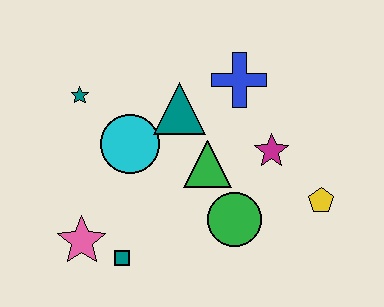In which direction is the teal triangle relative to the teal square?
The teal triangle is above the teal square.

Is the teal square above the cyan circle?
No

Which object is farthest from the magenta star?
The pink star is farthest from the magenta star.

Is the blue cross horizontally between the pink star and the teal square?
No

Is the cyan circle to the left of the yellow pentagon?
Yes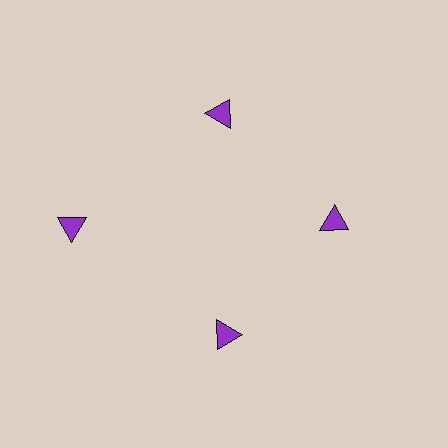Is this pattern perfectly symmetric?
No. The 4 purple triangles are arranged in a ring, but one element near the 9 o'clock position is pushed outward from the center, breaking the 4-fold rotational symmetry.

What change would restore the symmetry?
The symmetry would be restored by moving it inward, back onto the ring so that all 4 triangles sit at equal angles and equal distance from the center.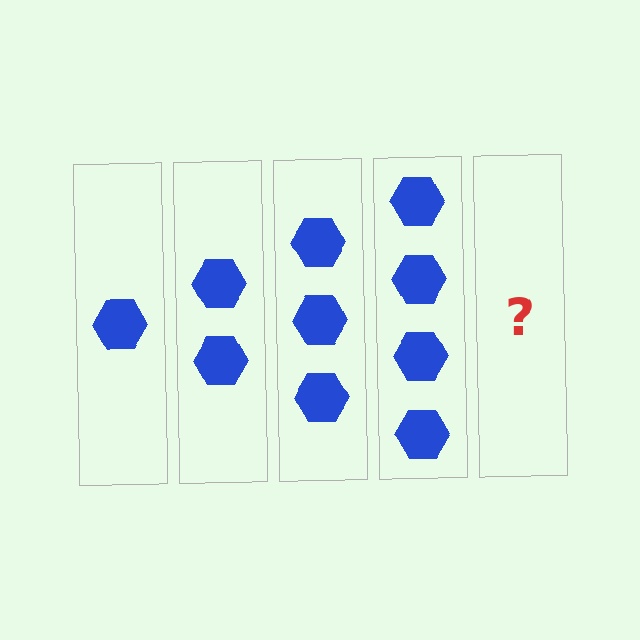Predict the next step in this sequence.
The next step is 5 hexagons.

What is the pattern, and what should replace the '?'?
The pattern is that each step adds one more hexagon. The '?' should be 5 hexagons.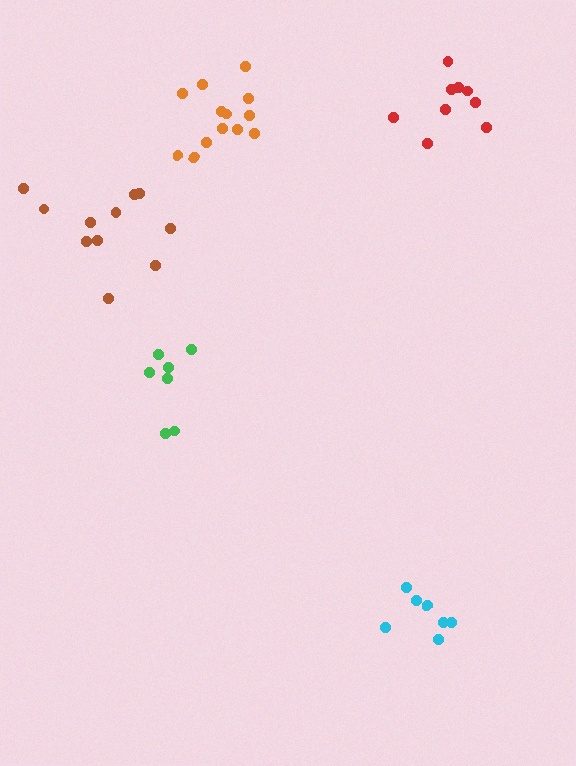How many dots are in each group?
Group 1: 7 dots, Group 2: 13 dots, Group 3: 7 dots, Group 4: 11 dots, Group 5: 9 dots (47 total).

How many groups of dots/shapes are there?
There are 5 groups.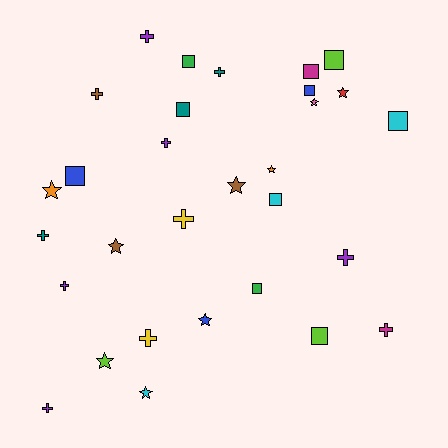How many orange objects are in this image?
There are 2 orange objects.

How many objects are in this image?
There are 30 objects.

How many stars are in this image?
There are 9 stars.